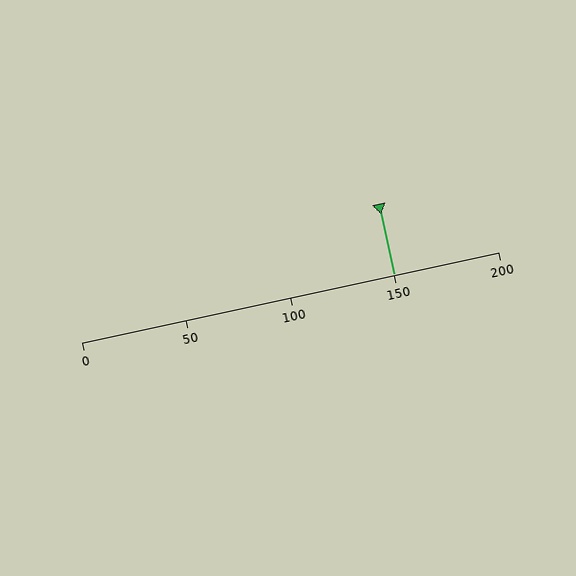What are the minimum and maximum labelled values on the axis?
The axis runs from 0 to 200.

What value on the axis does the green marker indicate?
The marker indicates approximately 150.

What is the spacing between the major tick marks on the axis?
The major ticks are spaced 50 apart.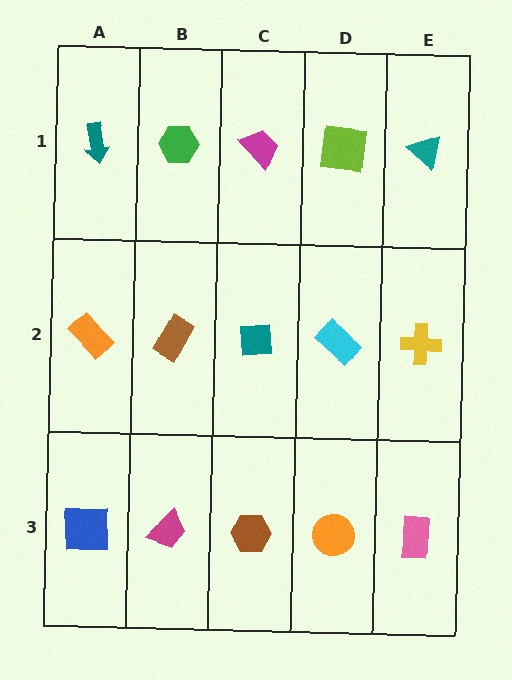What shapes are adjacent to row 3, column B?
A brown rectangle (row 2, column B), a blue square (row 3, column A), a brown hexagon (row 3, column C).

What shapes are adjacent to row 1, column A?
An orange rectangle (row 2, column A), a green hexagon (row 1, column B).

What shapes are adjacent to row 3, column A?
An orange rectangle (row 2, column A), a magenta trapezoid (row 3, column B).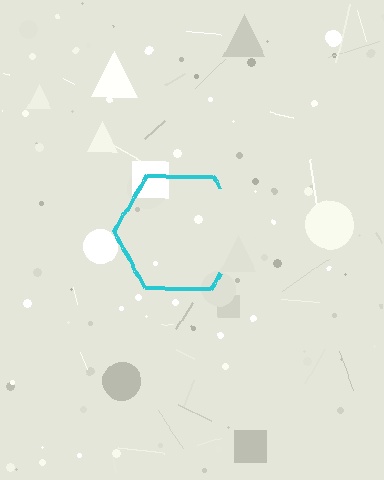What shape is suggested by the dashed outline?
The dashed outline suggests a hexagon.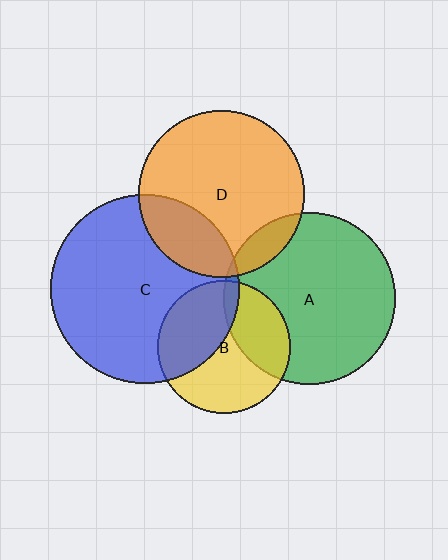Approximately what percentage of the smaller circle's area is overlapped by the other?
Approximately 40%.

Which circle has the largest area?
Circle C (blue).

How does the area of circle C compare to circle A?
Approximately 1.2 times.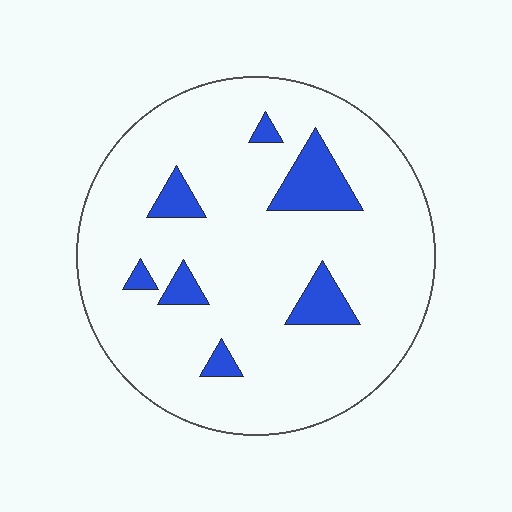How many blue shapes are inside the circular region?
7.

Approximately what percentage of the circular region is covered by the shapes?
Approximately 10%.